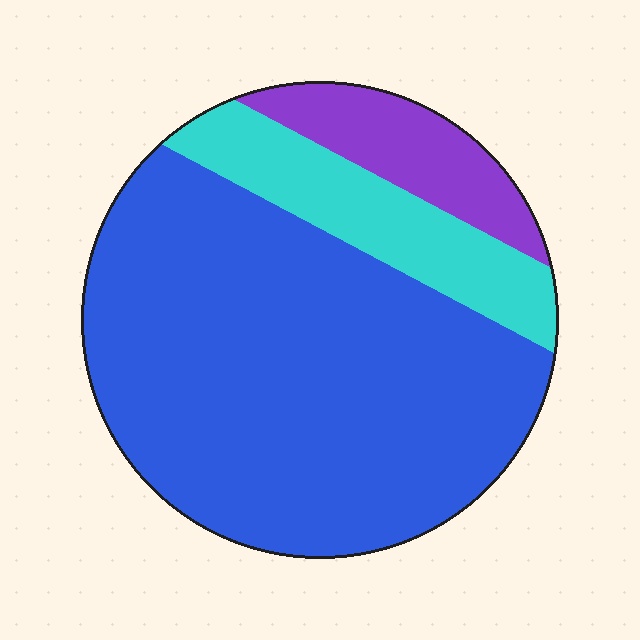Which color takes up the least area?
Purple, at roughly 10%.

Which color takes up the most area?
Blue, at roughly 70%.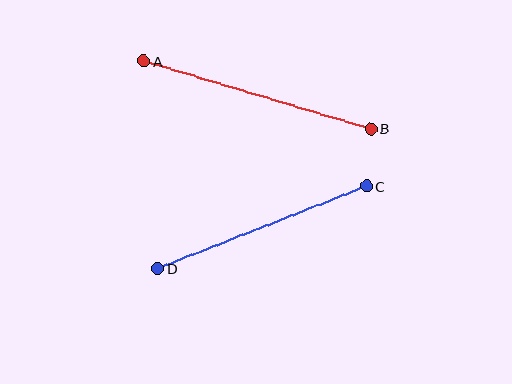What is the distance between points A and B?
The distance is approximately 237 pixels.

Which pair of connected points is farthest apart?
Points A and B are farthest apart.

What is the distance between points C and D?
The distance is approximately 224 pixels.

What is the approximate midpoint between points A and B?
The midpoint is at approximately (257, 95) pixels.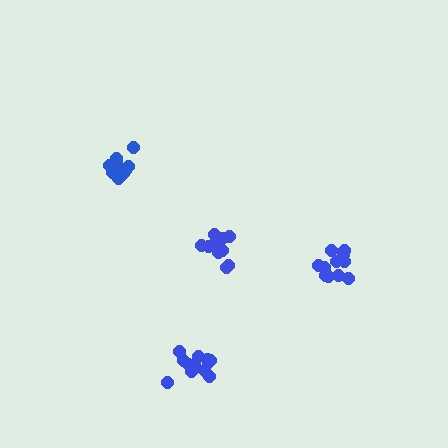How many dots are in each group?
Group 1: 13 dots, Group 2: 11 dots, Group 3: 12 dots, Group 4: 12 dots (48 total).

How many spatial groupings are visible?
There are 4 spatial groupings.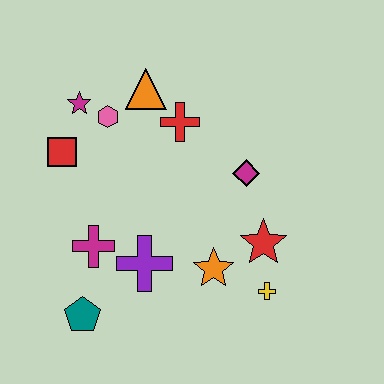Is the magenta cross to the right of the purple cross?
No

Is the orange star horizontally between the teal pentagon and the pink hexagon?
No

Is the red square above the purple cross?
Yes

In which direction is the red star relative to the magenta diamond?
The red star is below the magenta diamond.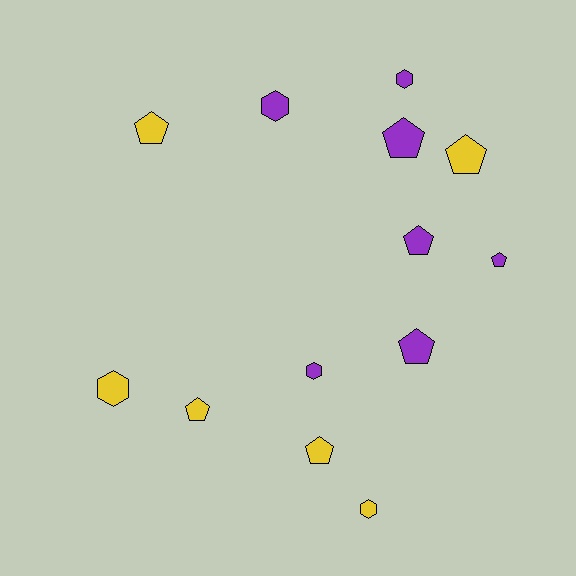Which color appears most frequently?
Purple, with 7 objects.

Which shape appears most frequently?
Pentagon, with 8 objects.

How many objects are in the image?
There are 13 objects.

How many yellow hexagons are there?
There are 2 yellow hexagons.